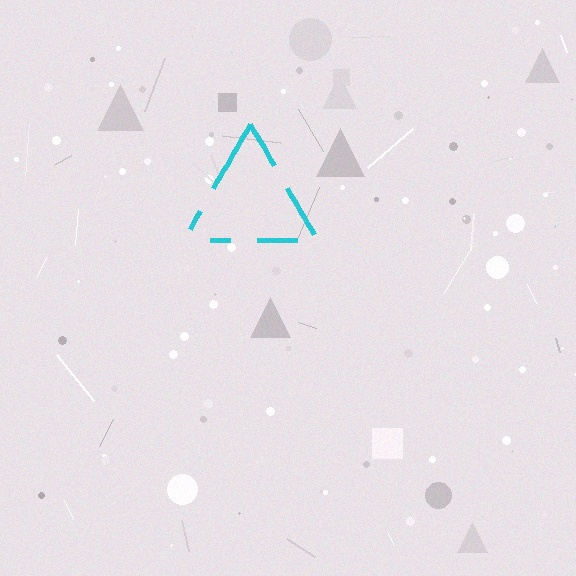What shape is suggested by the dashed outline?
The dashed outline suggests a triangle.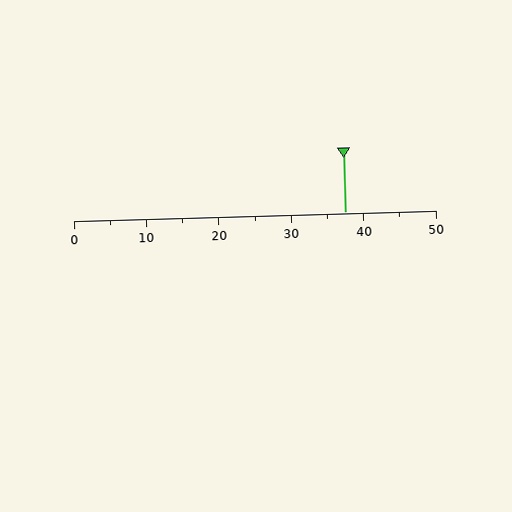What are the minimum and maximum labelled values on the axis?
The axis runs from 0 to 50.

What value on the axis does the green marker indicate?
The marker indicates approximately 37.5.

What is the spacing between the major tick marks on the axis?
The major ticks are spaced 10 apart.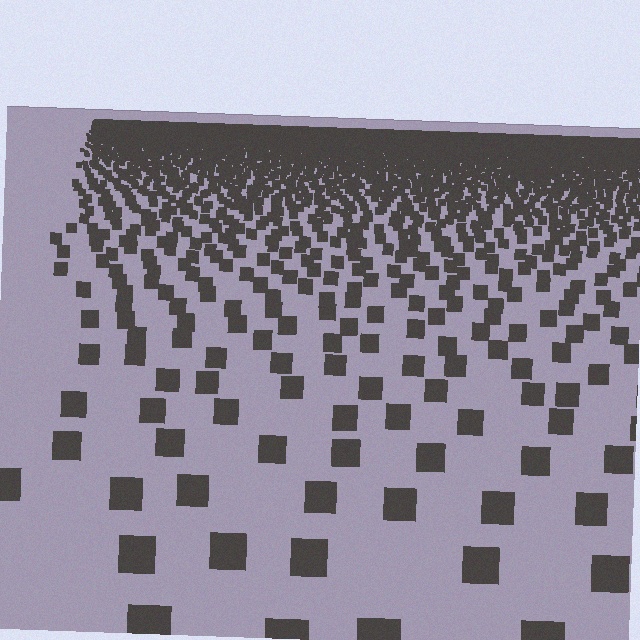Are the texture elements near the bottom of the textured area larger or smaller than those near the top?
Larger. Near the bottom, elements are closer to the viewer and appear at a bigger on-screen size.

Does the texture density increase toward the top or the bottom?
Density increases toward the top.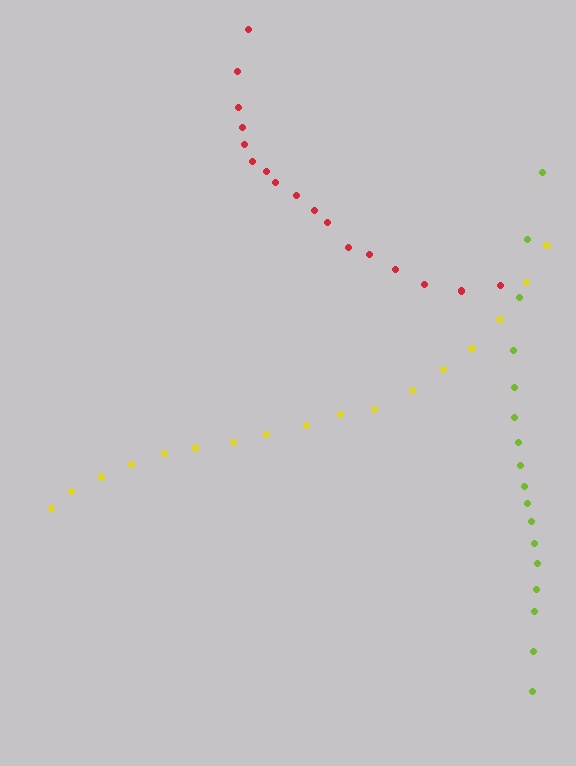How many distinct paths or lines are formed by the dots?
There are 3 distinct paths.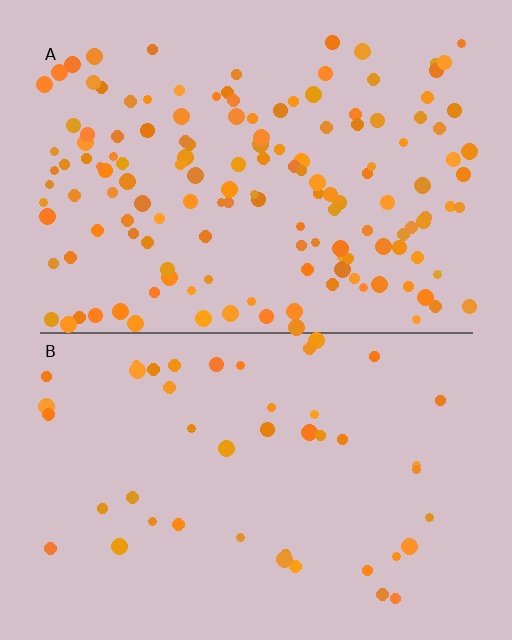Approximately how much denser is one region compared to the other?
Approximately 3.2× — region A over region B.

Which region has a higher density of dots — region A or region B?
A (the top).